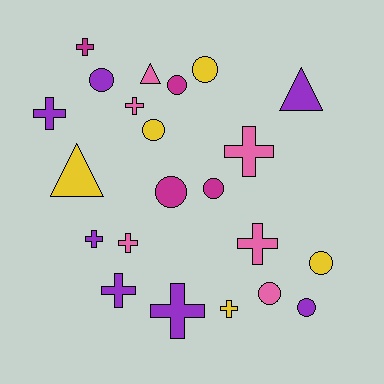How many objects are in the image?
There are 22 objects.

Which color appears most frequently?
Purple, with 7 objects.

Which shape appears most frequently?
Cross, with 10 objects.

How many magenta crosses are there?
There is 1 magenta cross.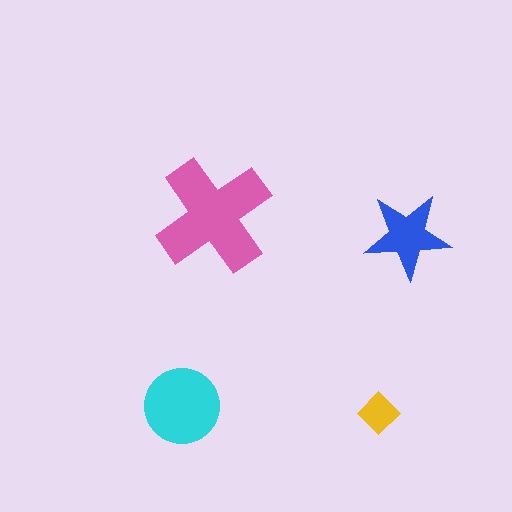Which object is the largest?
The pink cross.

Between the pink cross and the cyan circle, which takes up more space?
The pink cross.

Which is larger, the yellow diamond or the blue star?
The blue star.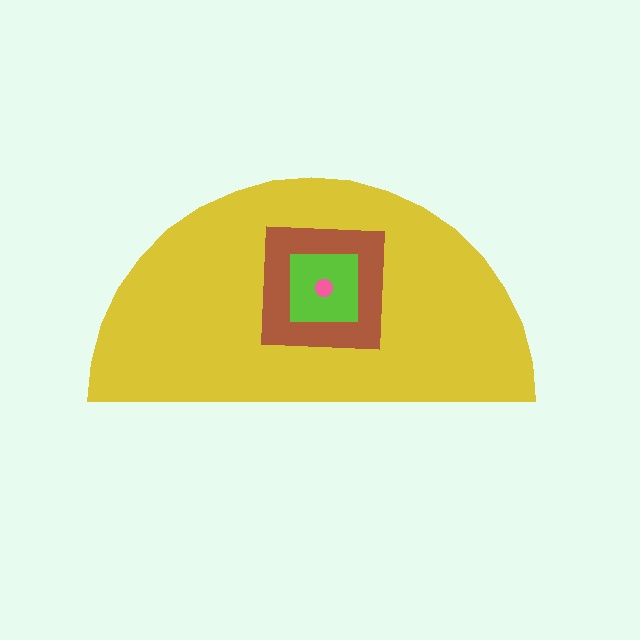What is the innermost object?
The pink circle.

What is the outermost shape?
The yellow semicircle.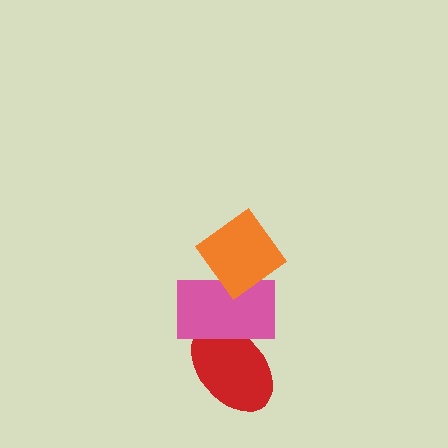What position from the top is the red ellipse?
The red ellipse is 3rd from the top.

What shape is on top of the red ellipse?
The pink rectangle is on top of the red ellipse.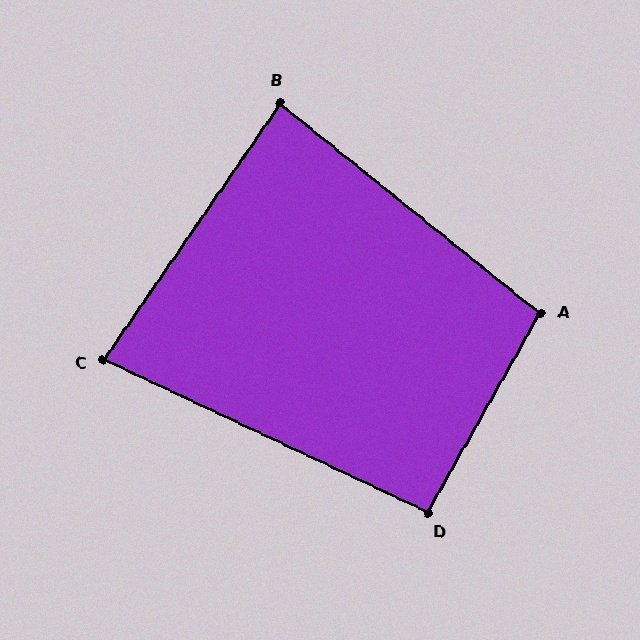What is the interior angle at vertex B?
Approximately 86 degrees (approximately right).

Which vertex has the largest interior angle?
A, at approximately 99 degrees.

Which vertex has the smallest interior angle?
C, at approximately 81 degrees.